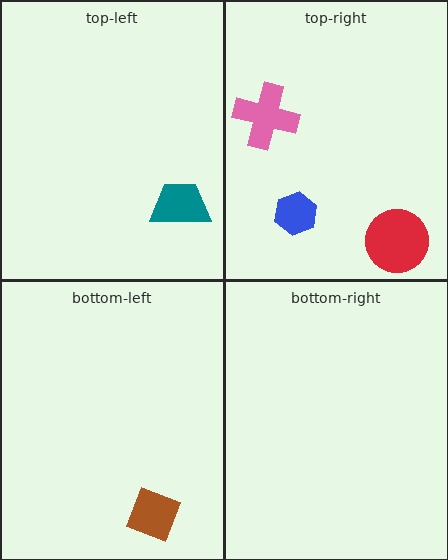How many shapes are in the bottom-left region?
1.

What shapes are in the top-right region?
The red circle, the pink cross, the blue hexagon.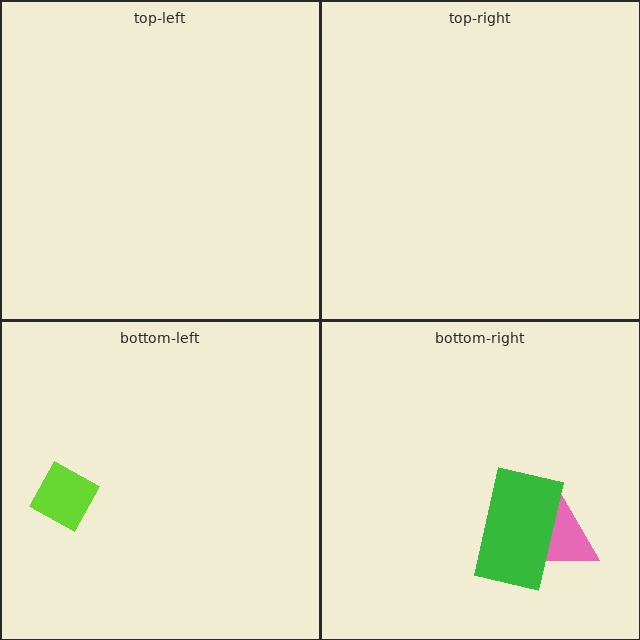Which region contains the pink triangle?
The bottom-right region.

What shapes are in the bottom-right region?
The pink triangle, the green rectangle.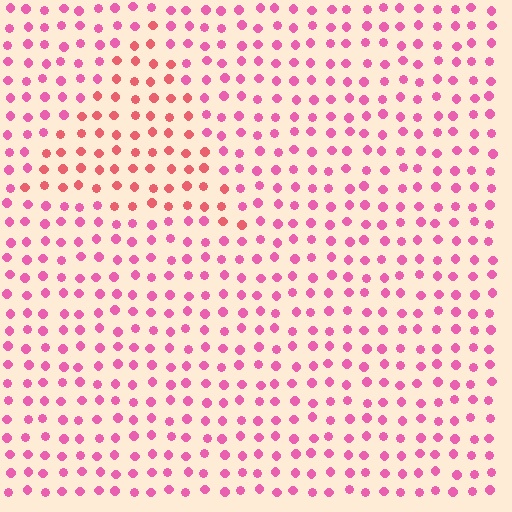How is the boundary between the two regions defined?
The boundary is defined purely by a slight shift in hue (about 29 degrees). Spacing, size, and orientation are identical on both sides.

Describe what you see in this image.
The image is filled with small pink elements in a uniform arrangement. A triangle-shaped region is visible where the elements are tinted to a slightly different hue, forming a subtle color boundary.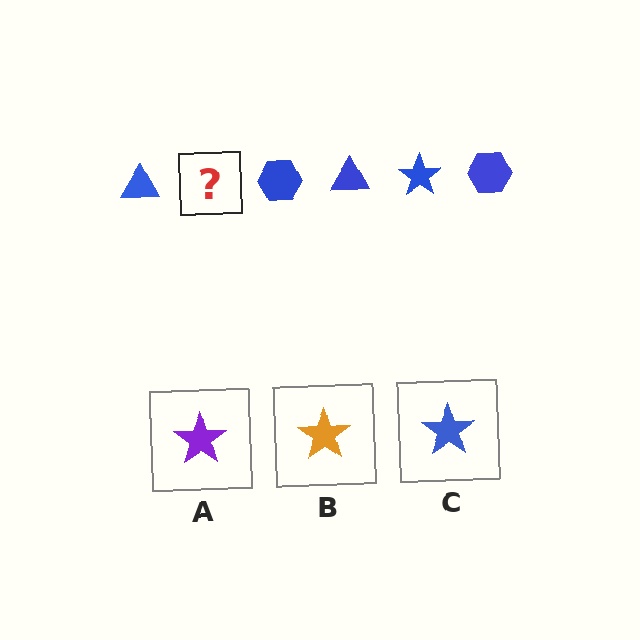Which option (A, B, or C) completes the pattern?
C.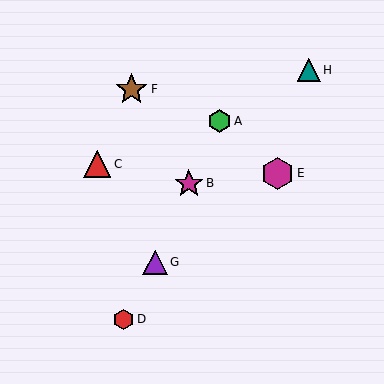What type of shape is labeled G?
Shape G is a purple triangle.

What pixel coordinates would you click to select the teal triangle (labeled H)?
Click at (309, 70) to select the teal triangle H.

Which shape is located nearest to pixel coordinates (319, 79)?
The teal triangle (labeled H) at (309, 70) is nearest to that location.